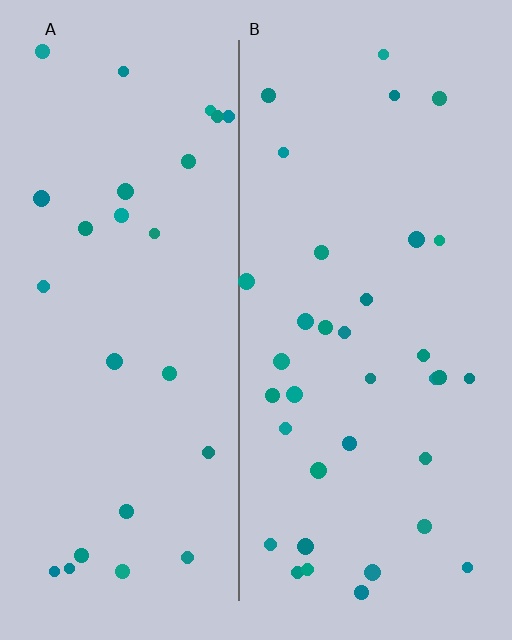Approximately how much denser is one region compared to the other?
Approximately 1.3× — region B over region A.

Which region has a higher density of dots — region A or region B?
B (the right).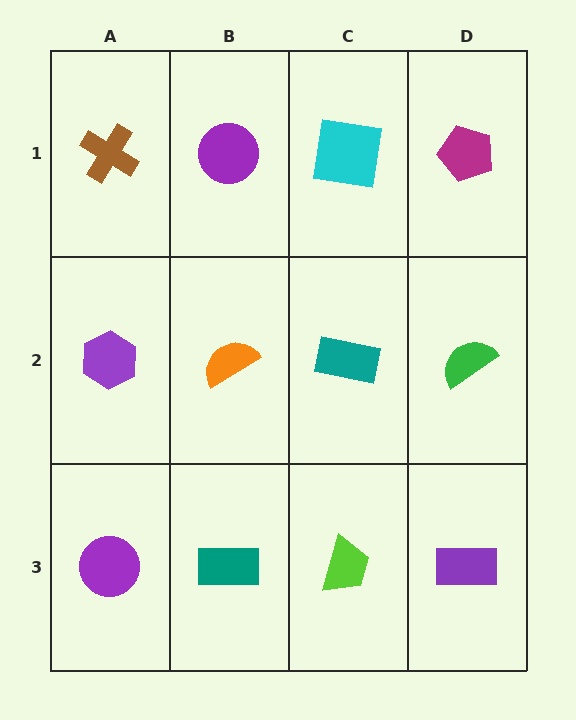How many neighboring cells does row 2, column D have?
3.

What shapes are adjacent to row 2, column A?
A brown cross (row 1, column A), a purple circle (row 3, column A), an orange semicircle (row 2, column B).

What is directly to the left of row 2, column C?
An orange semicircle.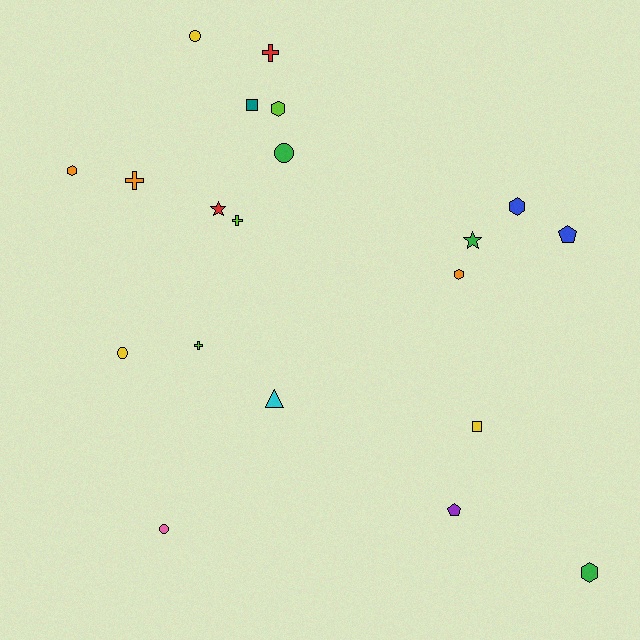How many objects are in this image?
There are 20 objects.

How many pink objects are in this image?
There is 1 pink object.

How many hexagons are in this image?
There are 5 hexagons.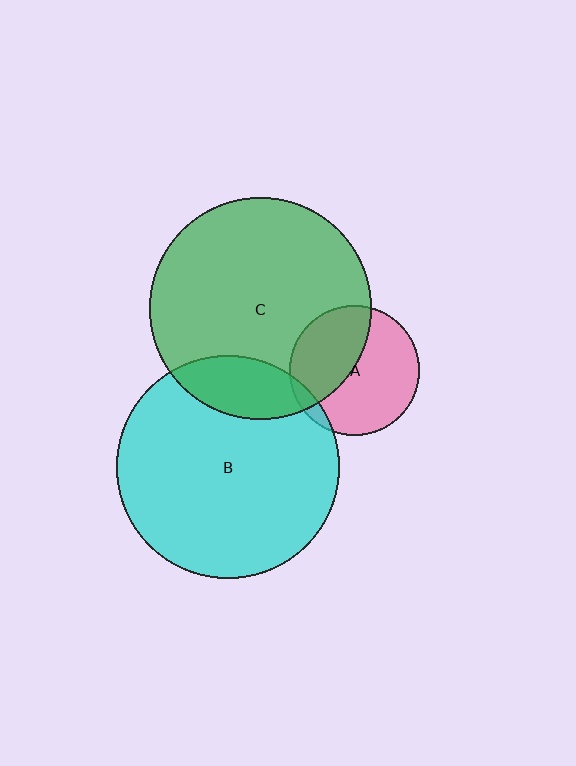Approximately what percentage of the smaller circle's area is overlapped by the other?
Approximately 15%.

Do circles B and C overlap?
Yes.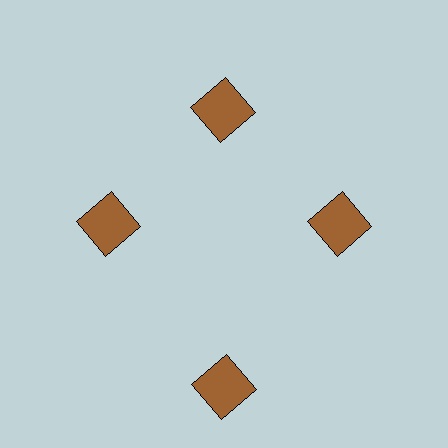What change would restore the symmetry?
The symmetry would be restored by moving it inward, back onto the ring so that all 4 squares sit at equal angles and equal distance from the center.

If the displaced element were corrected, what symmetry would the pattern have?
It would have 4-fold rotational symmetry — the pattern would map onto itself every 90 degrees.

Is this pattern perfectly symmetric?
No. The 4 brown squares are arranged in a ring, but one element near the 6 o'clock position is pushed outward from the center, breaking the 4-fold rotational symmetry.